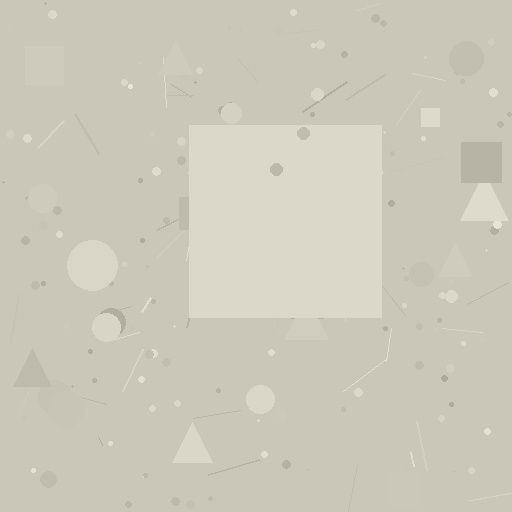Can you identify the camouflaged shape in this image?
The camouflaged shape is a square.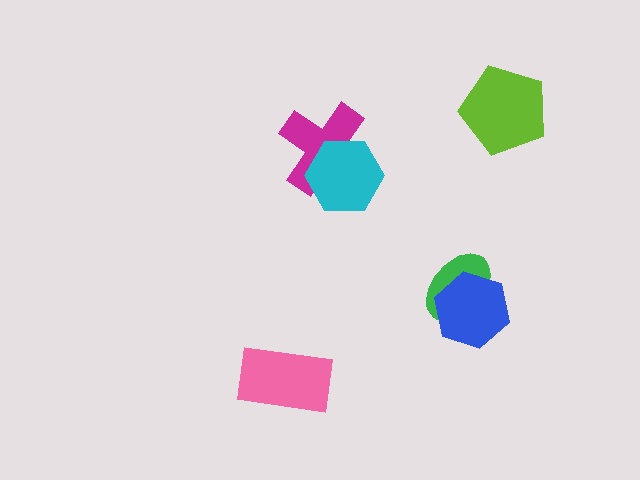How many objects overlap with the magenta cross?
1 object overlaps with the magenta cross.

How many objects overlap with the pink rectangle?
0 objects overlap with the pink rectangle.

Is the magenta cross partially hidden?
Yes, it is partially covered by another shape.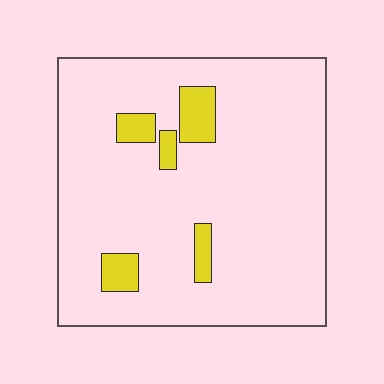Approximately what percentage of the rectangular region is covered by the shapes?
Approximately 10%.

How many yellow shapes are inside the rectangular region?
5.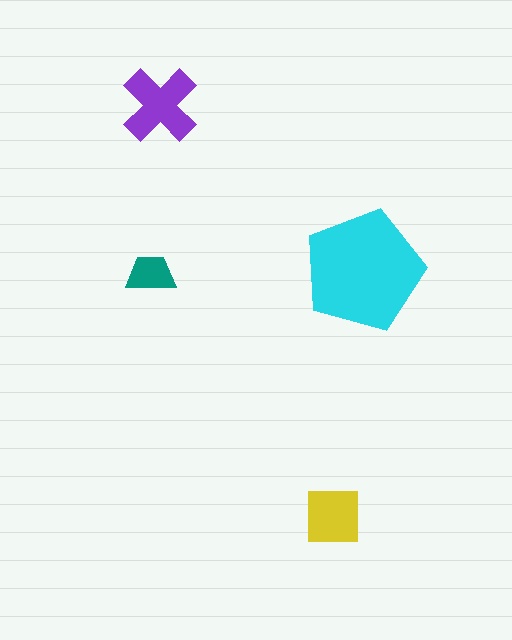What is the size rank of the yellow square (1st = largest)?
3rd.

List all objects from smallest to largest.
The teal trapezoid, the yellow square, the purple cross, the cyan pentagon.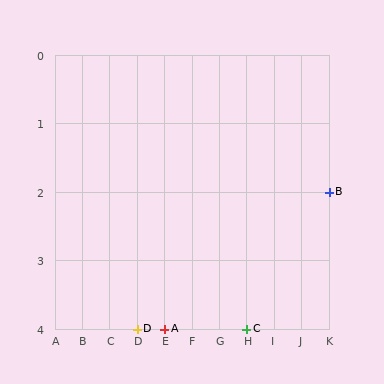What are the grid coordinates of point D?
Point D is at grid coordinates (D, 4).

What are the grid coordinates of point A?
Point A is at grid coordinates (E, 4).